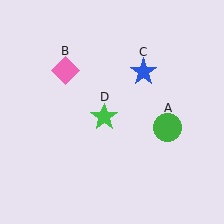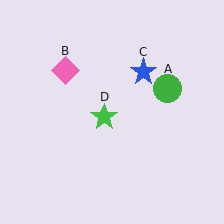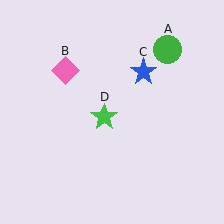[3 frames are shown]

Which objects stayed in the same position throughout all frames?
Pink diamond (object B) and blue star (object C) and green star (object D) remained stationary.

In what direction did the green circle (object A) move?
The green circle (object A) moved up.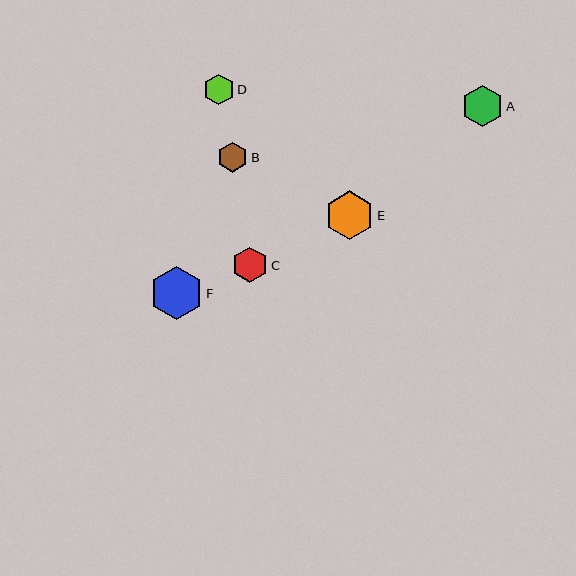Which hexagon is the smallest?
Hexagon B is the smallest with a size of approximately 30 pixels.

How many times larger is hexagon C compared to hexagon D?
Hexagon C is approximately 1.2 times the size of hexagon D.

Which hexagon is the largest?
Hexagon F is the largest with a size of approximately 53 pixels.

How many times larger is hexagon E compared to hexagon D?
Hexagon E is approximately 1.6 times the size of hexagon D.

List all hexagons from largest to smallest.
From largest to smallest: F, E, A, C, D, B.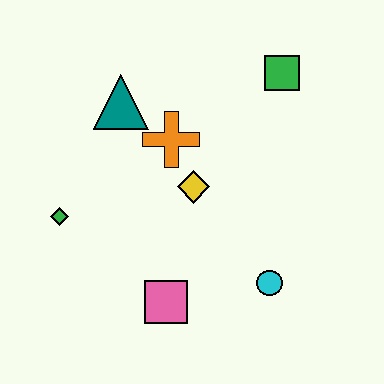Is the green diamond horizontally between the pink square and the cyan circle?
No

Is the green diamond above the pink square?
Yes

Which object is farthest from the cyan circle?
The teal triangle is farthest from the cyan circle.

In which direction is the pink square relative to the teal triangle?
The pink square is below the teal triangle.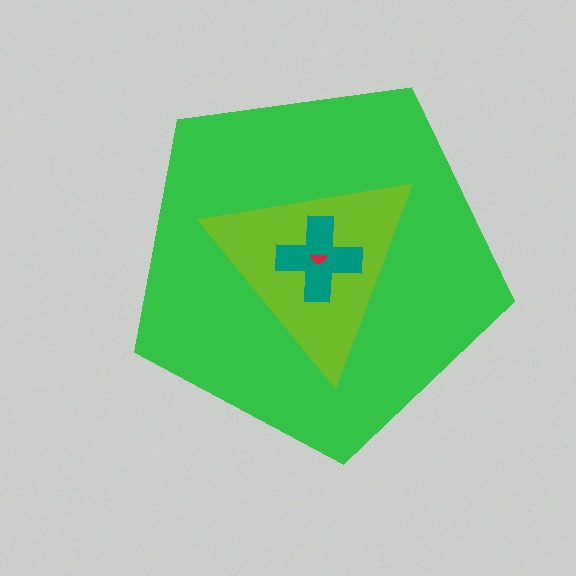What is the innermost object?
The red semicircle.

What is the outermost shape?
The green pentagon.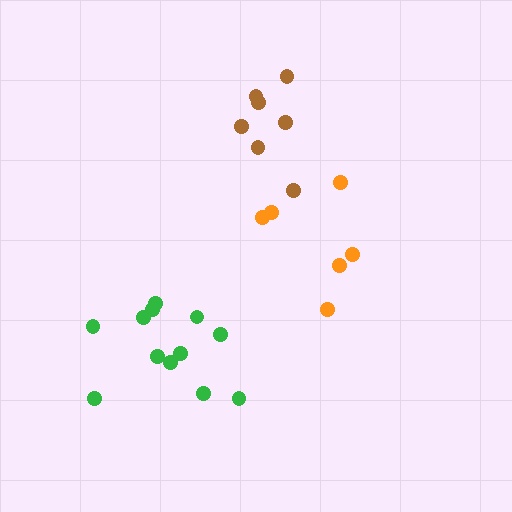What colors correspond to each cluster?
The clusters are colored: green, brown, orange.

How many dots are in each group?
Group 1: 12 dots, Group 2: 7 dots, Group 3: 6 dots (25 total).